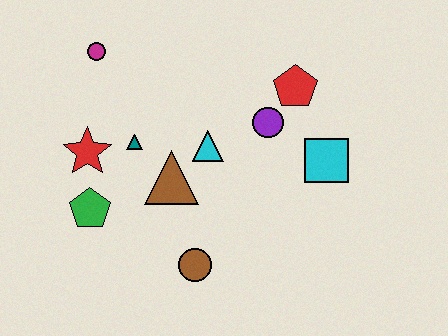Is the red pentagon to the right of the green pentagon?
Yes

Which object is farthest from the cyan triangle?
The magenta circle is farthest from the cyan triangle.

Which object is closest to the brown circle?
The brown triangle is closest to the brown circle.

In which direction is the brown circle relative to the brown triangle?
The brown circle is below the brown triangle.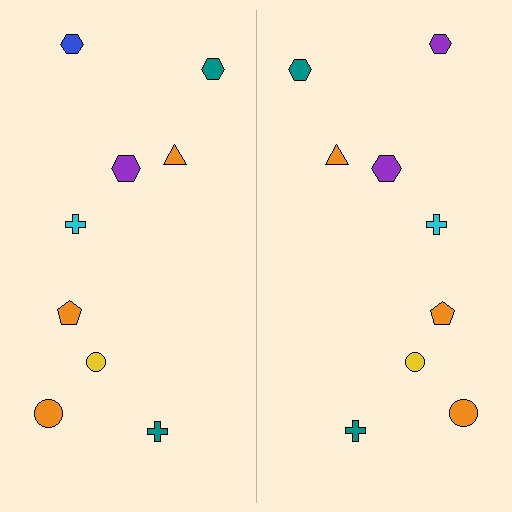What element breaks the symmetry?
The purple hexagon on the right side breaks the symmetry — its mirror counterpart is blue.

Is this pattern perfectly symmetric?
No, the pattern is not perfectly symmetric. The purple hexagon on the right side breaks the symmetry — its mirror counterpart is blue.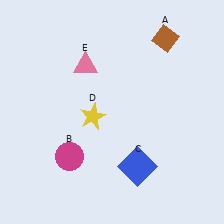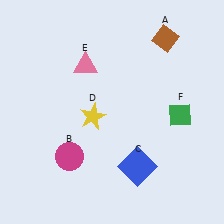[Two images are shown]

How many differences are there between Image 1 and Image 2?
There is 1 difference between the two images.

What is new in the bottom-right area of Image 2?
A green diamond (F) was added in the bottom-right area of Image 2.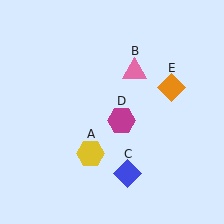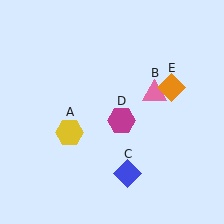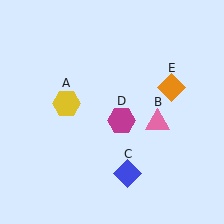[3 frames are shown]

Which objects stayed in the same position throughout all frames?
Blue diamond (object C) and magenta hexagon (object D) and orange diamond (object E) remained stationary.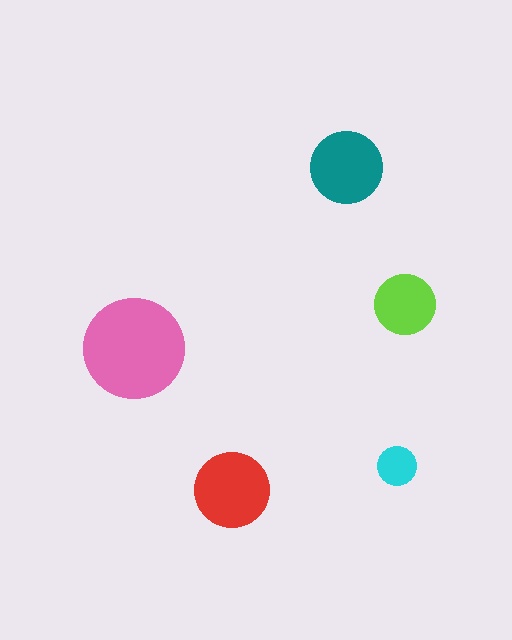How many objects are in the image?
There are 5 objects in the image.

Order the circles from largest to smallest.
the pink one, the red one, the teal one, the lime one, the cyan one.